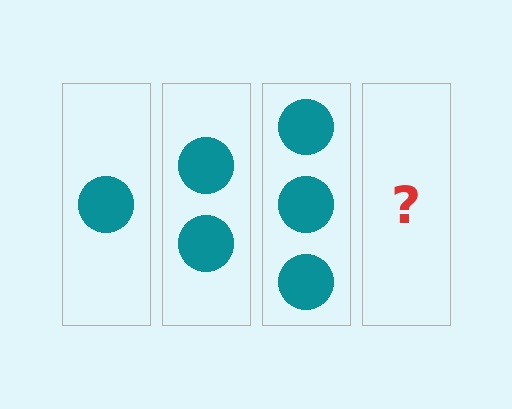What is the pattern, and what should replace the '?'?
The pattern is that each step adds one more circle. The '?' should be 4 circles.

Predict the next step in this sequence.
The next step is 4 circles.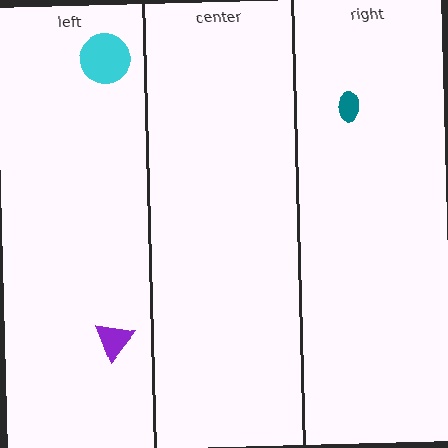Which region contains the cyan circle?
The left region.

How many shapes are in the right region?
1.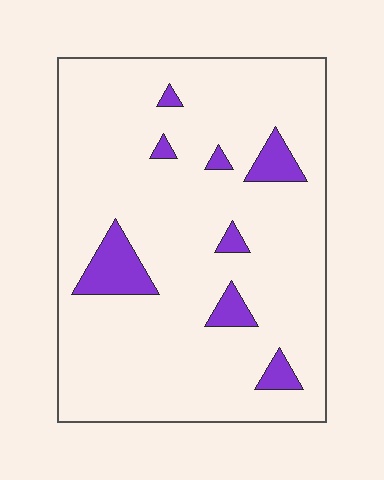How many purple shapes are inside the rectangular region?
8.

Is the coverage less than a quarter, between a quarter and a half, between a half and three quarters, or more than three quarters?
Less than a quarter.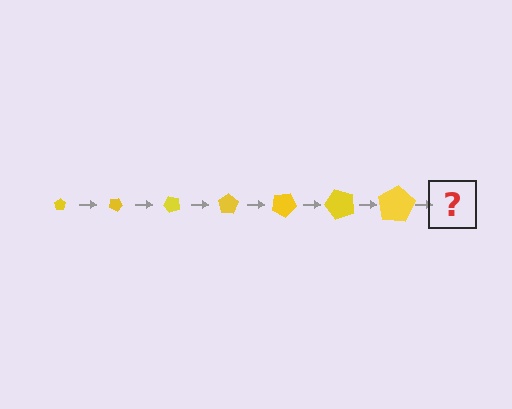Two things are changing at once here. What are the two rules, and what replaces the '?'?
The two rules are that the pentagon grows larger each step and it rotates 25 degrees each step. The '?' should be a pentagon, larger than the previous one and rotated 175 degrees from the start.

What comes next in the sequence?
The next element should be a pentagon, larger than the previous one and rotated 175 degrees from the start.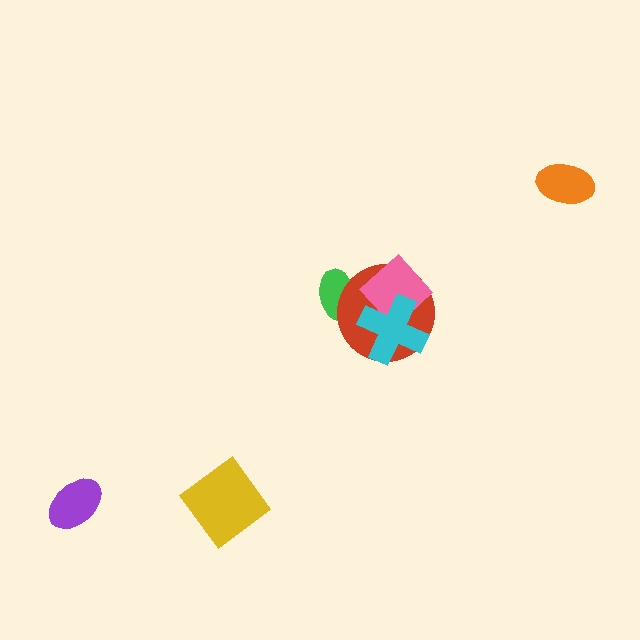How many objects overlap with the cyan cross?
2 objects overlap with the cyan cross.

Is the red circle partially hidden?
Yes, it is partially covered by another shape.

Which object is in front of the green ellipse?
The red circle is in front of the green ellipse.